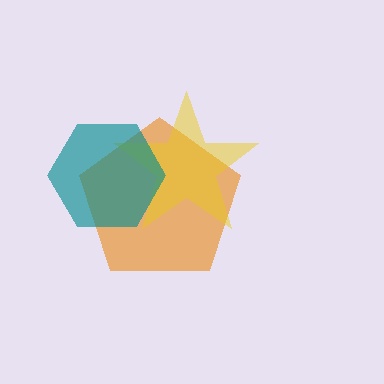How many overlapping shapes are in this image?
There are 3 overlapping shapes in the image.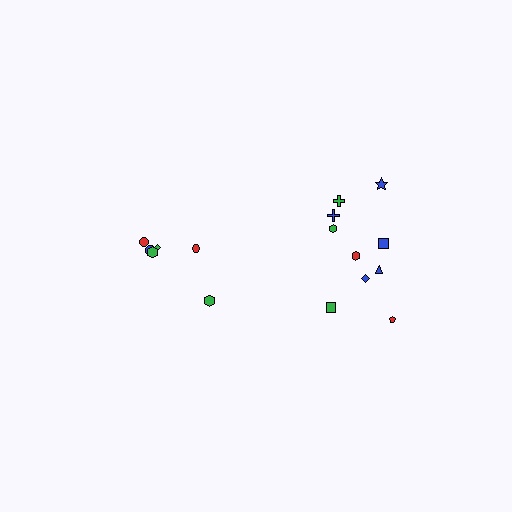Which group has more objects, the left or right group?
The right group.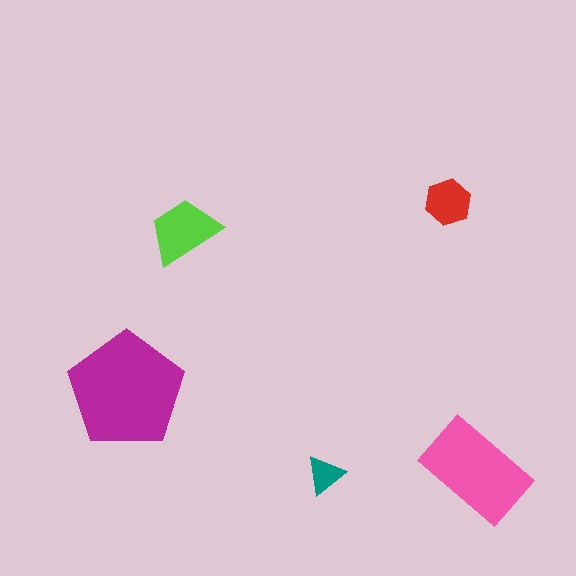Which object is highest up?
The red hexagon is topmost.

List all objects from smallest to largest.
The teal triangle, the red hexagon, the lime trapezoid, the pink rectangle, the magenta pentagon.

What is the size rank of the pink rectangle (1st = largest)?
2nd.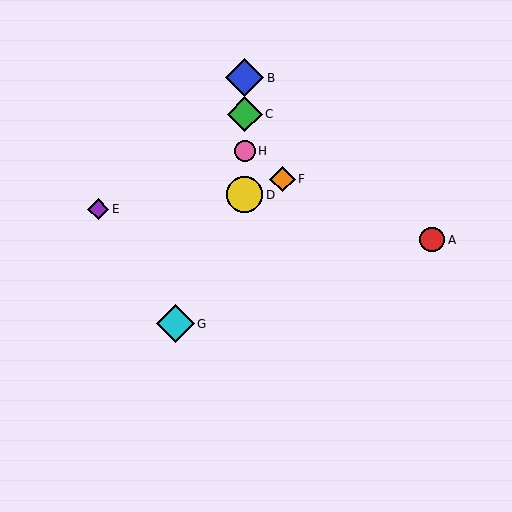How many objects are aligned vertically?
4 objects (B, C, D, H) are aligned vertically.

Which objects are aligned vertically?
Objects B, C, D, H are aligned vertically.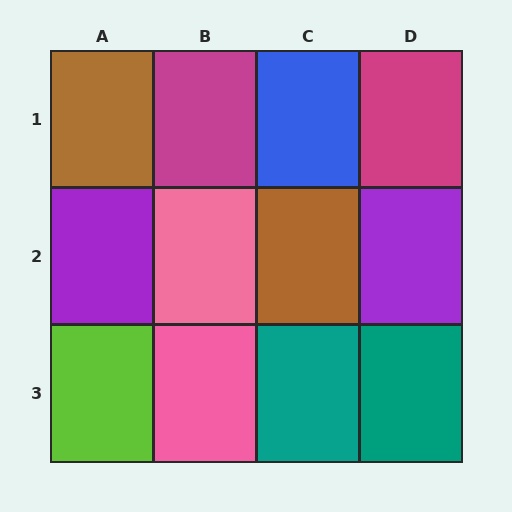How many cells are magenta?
2 cells are magenta.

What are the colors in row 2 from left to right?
Purple, pink, brown, purple.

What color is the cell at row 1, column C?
Blue.